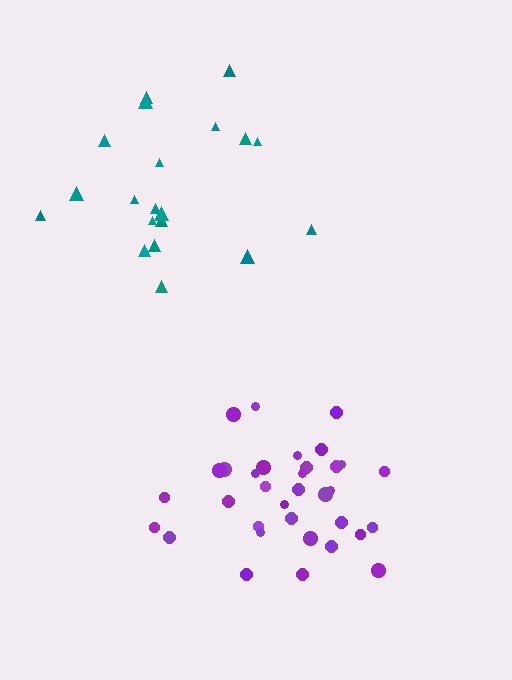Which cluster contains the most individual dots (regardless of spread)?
Purple (34).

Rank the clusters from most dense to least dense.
purple, teal.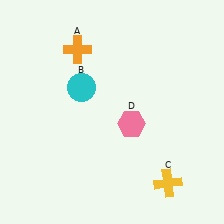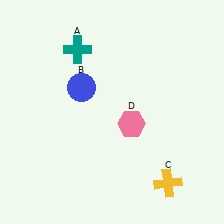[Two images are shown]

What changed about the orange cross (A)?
In Image 1, A is orange. In Image 2, it changed to teal.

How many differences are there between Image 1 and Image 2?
There are 2 differences between the two images.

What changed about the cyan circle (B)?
In Image 1, B is cyan. In Image 2, it changed to blue.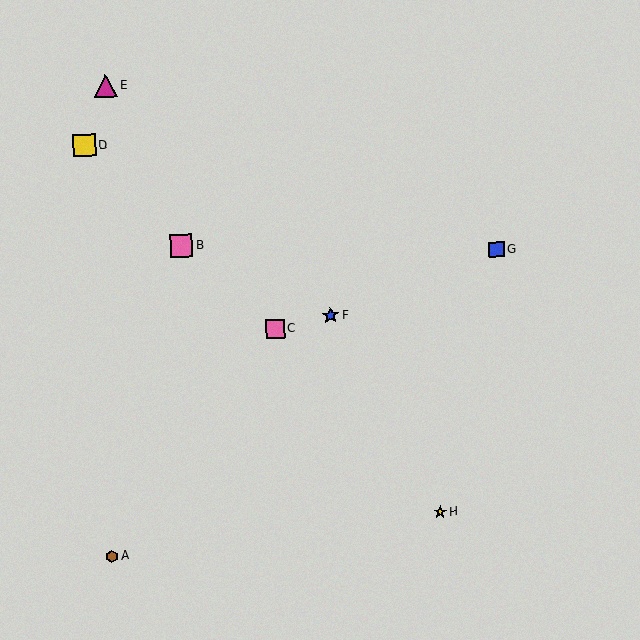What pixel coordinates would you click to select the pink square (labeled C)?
Click at (275, 329) to select the pink square C.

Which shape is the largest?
The magenta triangle (labeled E) is the largest.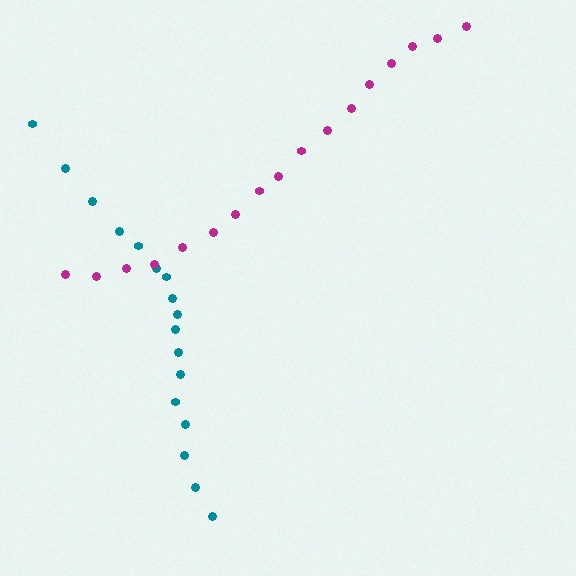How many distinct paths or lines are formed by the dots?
There are 2 distinct paths.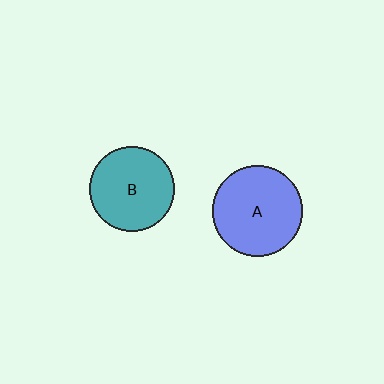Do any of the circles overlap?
No, none of the circles overlap.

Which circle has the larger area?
Circle A (blue).